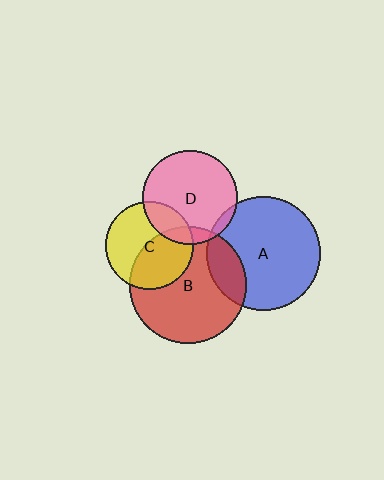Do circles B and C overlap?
Yes.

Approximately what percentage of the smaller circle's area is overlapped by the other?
Approximately 45%.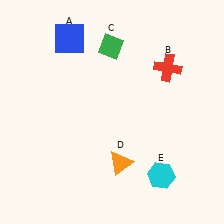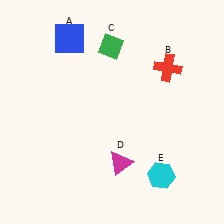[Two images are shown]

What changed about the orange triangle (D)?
In Image 1, D is orange. In Image 2, it changed to magenta.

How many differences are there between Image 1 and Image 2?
There is 1 difference between the two images.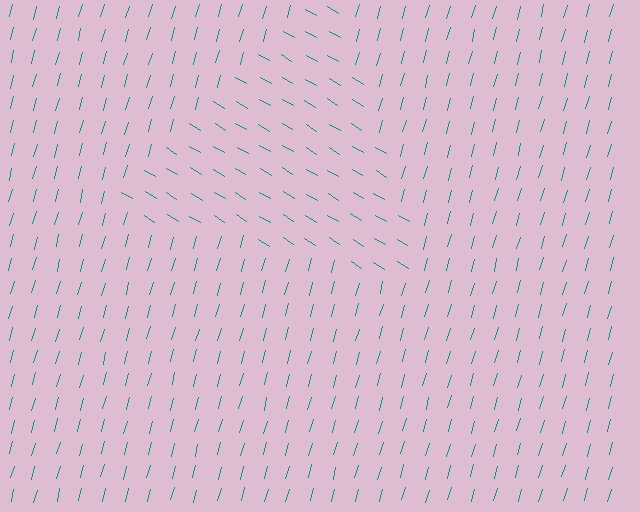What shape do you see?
I see a triangle.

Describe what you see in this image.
The image is filled with small teal line segments. A triangle region in the image has lines oriented differently from the surrounding lines, creating a visible texture boundary.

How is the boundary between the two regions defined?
The boundary is defined purely by a change in line orientation (approximately 74 degrees difference). All lines are the same color and thickness.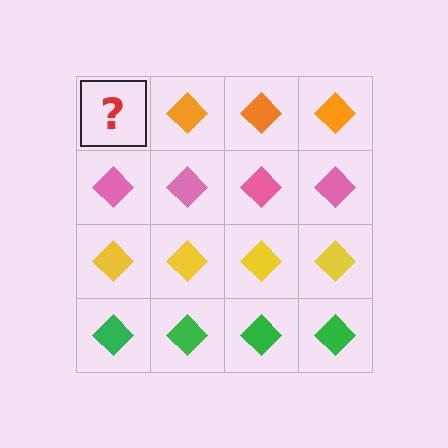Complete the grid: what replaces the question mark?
The question mark should be replaced with an orange diamond.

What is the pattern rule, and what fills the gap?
The rule is that each row has a consistent color. The gap should be filled with an orange diamond.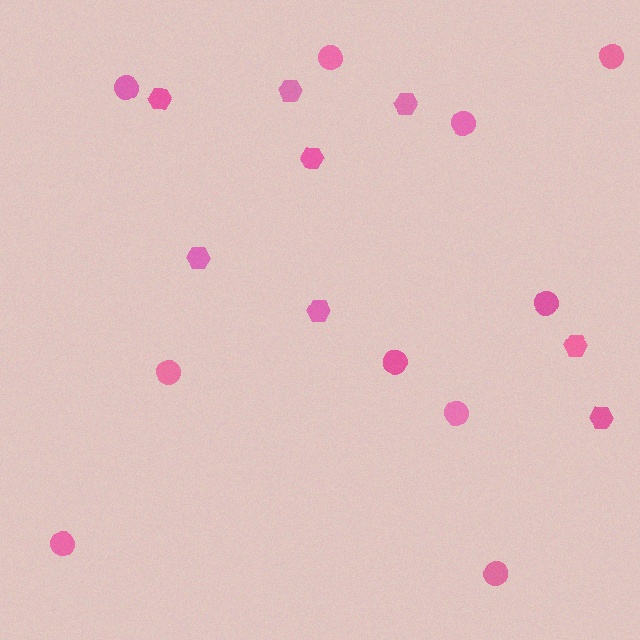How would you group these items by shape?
There are 2 groups: one group of circles (10) and one group of hexagons (8).